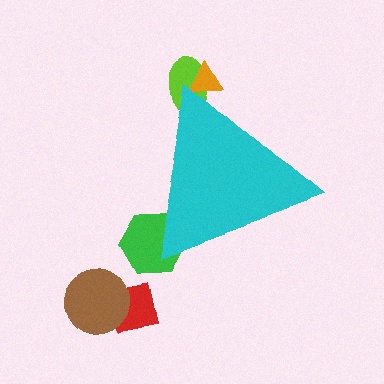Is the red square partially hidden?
No, the red square is fully visible.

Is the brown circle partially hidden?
No, the brown circle is fully visible.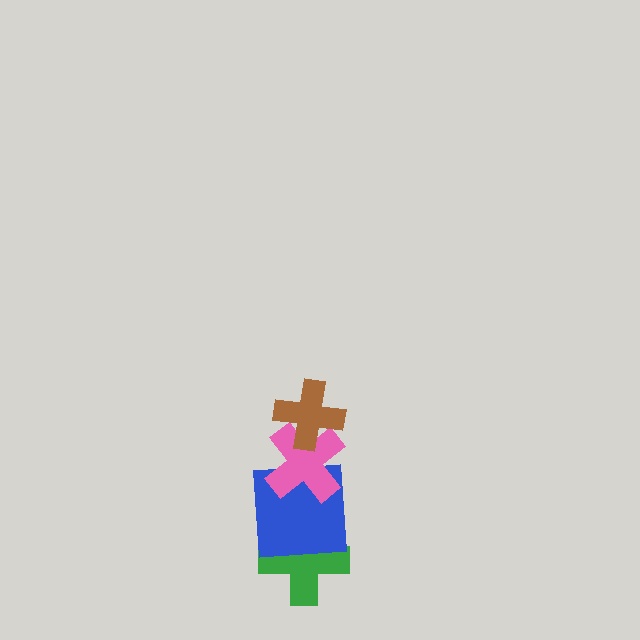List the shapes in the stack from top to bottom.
From top to bottom: the brown cross, the pink cross, the blue square, the green cross.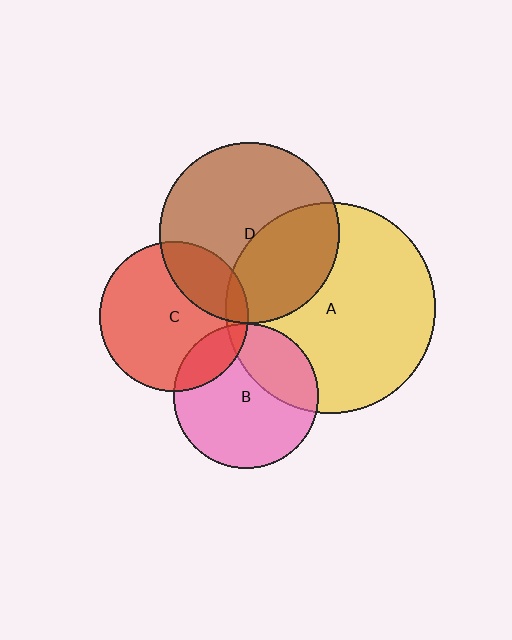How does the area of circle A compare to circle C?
Approximately 2.0 times.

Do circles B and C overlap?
Yes.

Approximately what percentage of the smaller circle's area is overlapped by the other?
Approximately 15%.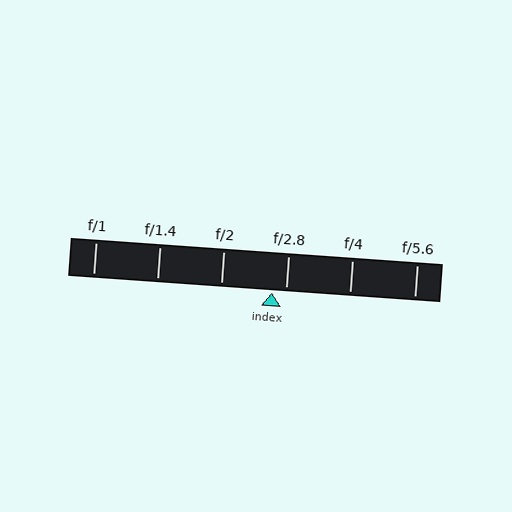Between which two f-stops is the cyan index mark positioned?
The index mark is between f/2 and f/2.8.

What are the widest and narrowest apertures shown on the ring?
The widest aperture shown is f/1 and the narrowest is f/5.6.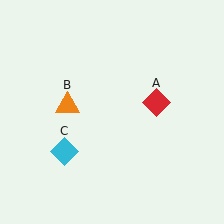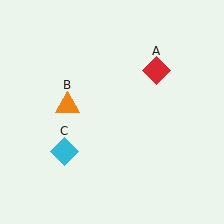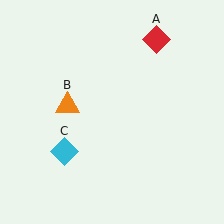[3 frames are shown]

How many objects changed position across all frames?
1 object changed position: red diamond (object A).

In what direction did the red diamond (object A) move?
The red diamond (object A) moved up.